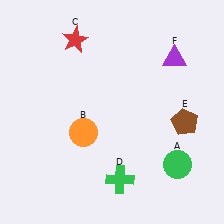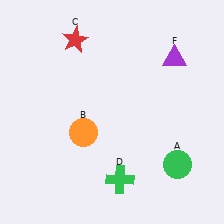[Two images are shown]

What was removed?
The brown pentagon (E) was removed in Image 2.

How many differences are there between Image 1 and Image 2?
There is 1 difference between the two images.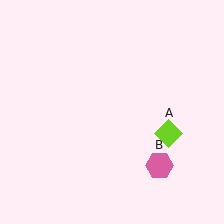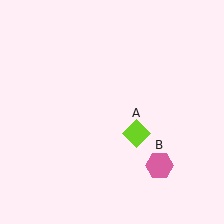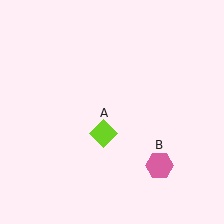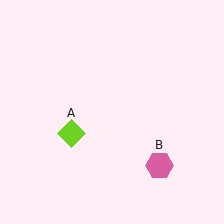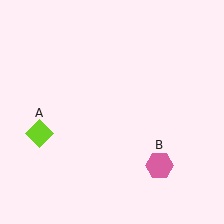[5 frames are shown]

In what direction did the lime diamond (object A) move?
The lime diamond (object A) moved left.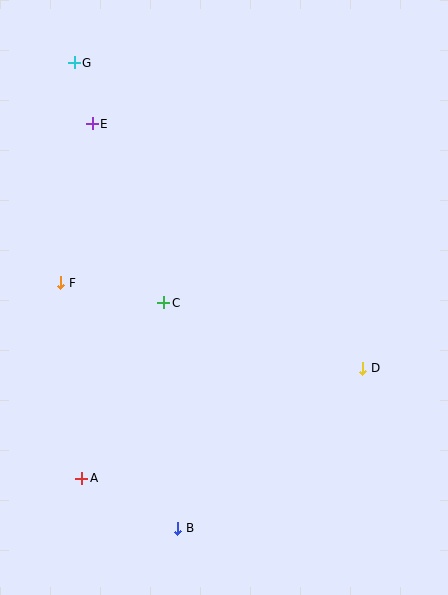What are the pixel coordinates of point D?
Point D is at (363, 368).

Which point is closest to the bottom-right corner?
Point D is closest to the bottom-right corner.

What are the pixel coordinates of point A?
Point A is at (82, 478).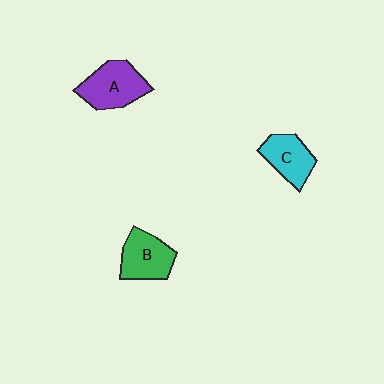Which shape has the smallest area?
Shape C (cyan).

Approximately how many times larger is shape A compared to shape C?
Approximately 1.3 times.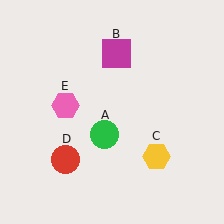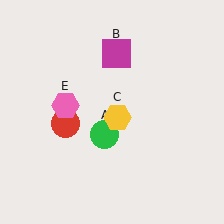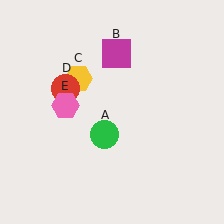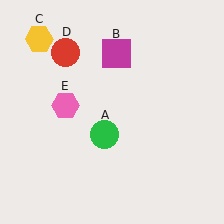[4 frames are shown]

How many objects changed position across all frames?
2 objects changed position: yellow hexagon (object C), red circle (object D).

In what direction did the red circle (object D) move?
The red circle (object D) moved up.